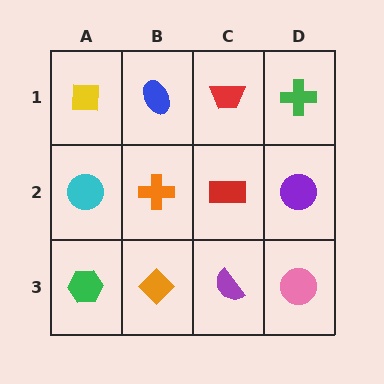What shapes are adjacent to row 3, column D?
A purple circle (row 2, column D), a purple semicircle (row 3, column C).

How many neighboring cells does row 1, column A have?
2.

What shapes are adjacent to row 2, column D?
A green cross (row 1, column D), a pink circle (row 3, column D), a red rectangle (row 2, column C).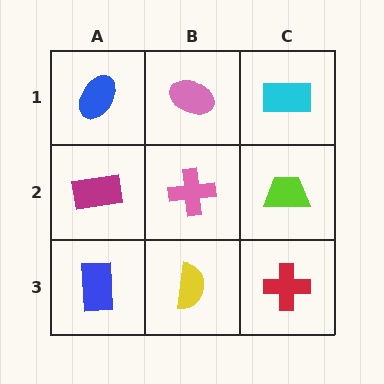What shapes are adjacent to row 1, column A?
A magenta rectangle (row 2, column A), a pink ellipse (row 1, column B).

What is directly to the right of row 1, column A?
A pink ellipse.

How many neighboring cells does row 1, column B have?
3.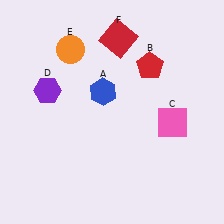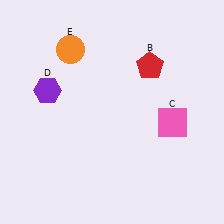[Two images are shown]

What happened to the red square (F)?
The red square (F) was removed in Image 2. It was in the top-right area of Image 1.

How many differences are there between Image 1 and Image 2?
There are 2 differences between the two images.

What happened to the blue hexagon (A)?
The blue hexagon (A) was removed in Image 2. It was in the top-left area of Image 1.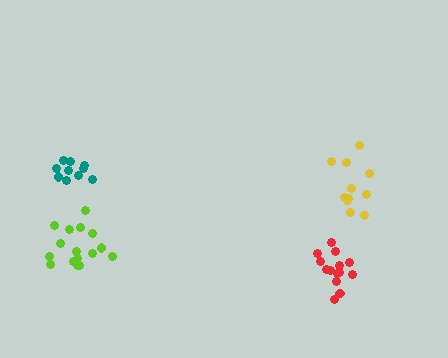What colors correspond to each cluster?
The clusters are colored: teal, red, lime, yellow.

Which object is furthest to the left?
The teal cluster is leftmost.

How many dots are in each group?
Group 1: 10 dots, Group 2: 14 dots, Group 3: 16 dots, Group 4: 11 dots (51 total).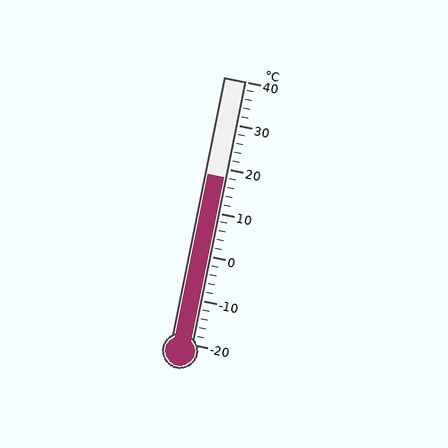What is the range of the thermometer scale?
The thermometer scale ranges from -20°C to 40°C.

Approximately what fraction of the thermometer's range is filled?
The thermometer is filled to approximately 65% of its range.